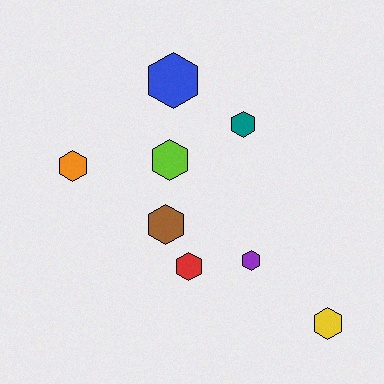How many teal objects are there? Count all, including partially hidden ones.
There is 1 teal object.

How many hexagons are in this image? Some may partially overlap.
There are 8 hexagons.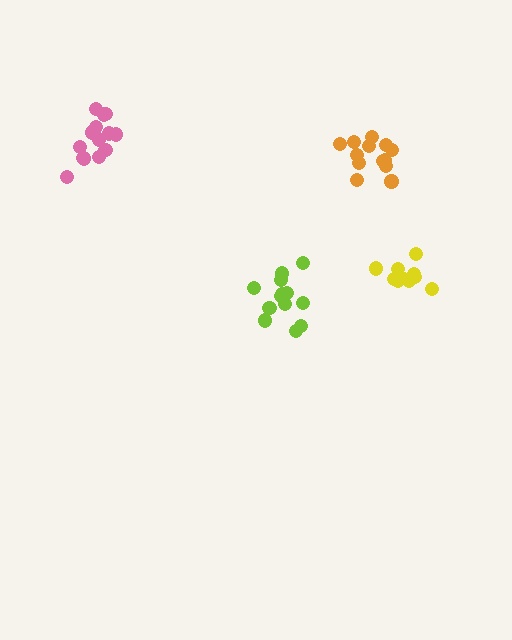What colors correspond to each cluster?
The clusters are colored: lime, orange, yellow, pink.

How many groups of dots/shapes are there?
There are 4 groups.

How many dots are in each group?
Group 1: 13 dots, Group 2: 13 dots, Group 3: 11 dots, Group 4: 14 dots (51 total).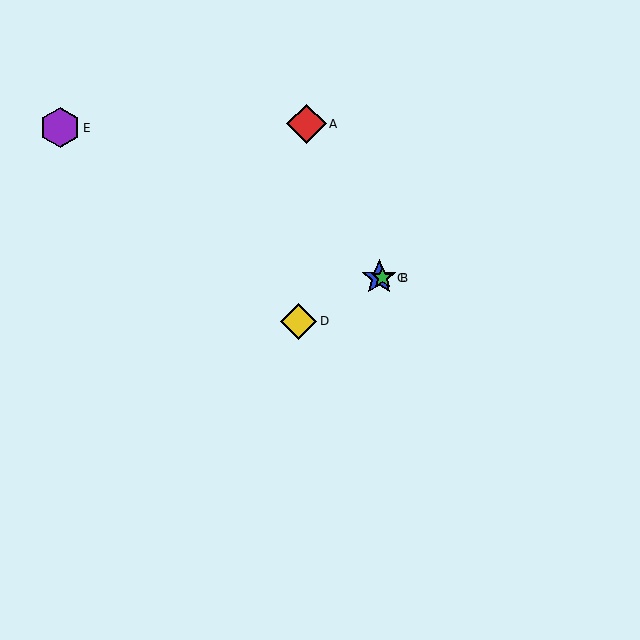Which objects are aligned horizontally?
Objects B, C are aligned horizontally.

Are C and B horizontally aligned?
Yes, both are at y≈278.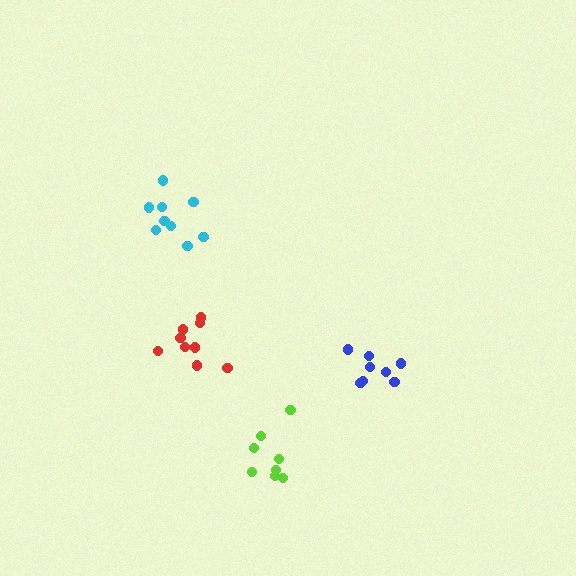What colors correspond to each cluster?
The clusters are colored: cyan, red, blue, lime.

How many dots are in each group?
Group 1: 9 dots, Group 2: 9 dots, Group 3: 8 dots, Group 4: 8 dots (34 total).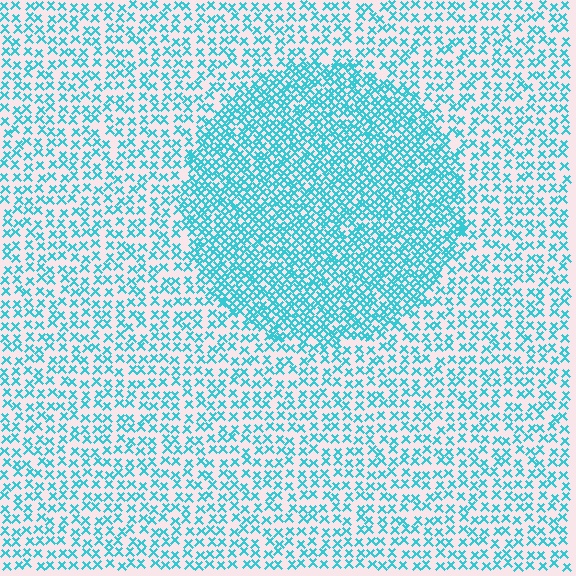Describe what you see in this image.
The image contains small cyan elements arranged at two different densities. A circle-shaped region is visible where the elements are more densely packed than the surrounding area.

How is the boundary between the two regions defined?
The boundary is defined by a change in element density (approximately 2.1x ratio). All elements are the same color, size, and shape.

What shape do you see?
I see a circle.